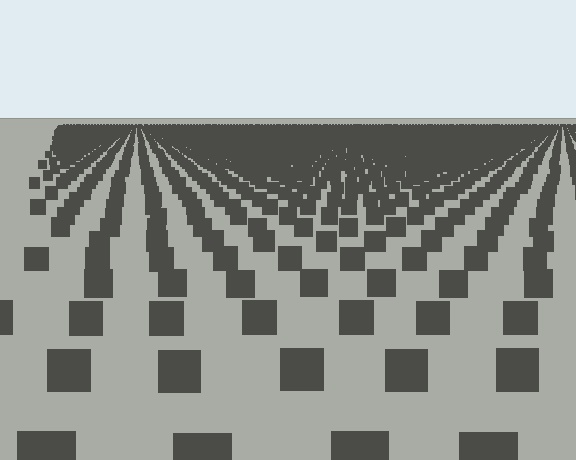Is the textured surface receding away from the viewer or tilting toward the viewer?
The surface is receding away from the viewer. Texture elements get smaller and denser toward the top.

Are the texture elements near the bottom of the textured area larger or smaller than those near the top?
Larger. Near the bottom, elements are closer to the viewer and appear at a bigger on-screen size.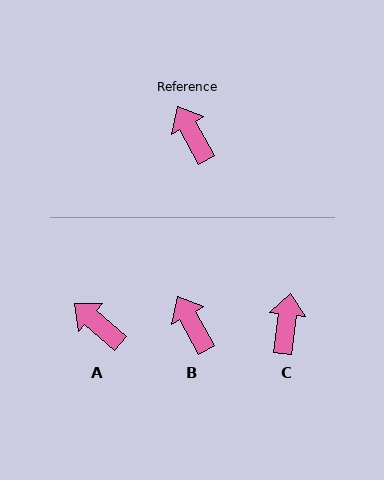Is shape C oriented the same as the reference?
No, it is off by about 36 degrees.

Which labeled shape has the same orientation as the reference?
B.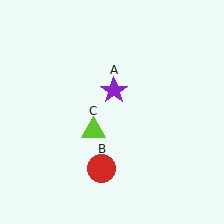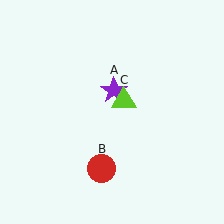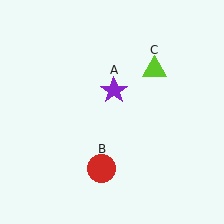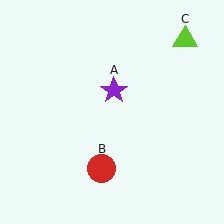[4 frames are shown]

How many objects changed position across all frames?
1 object changed position: lime triangle (object C).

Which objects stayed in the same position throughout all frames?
Purple star (object A) and red circle (object B) remained stationary.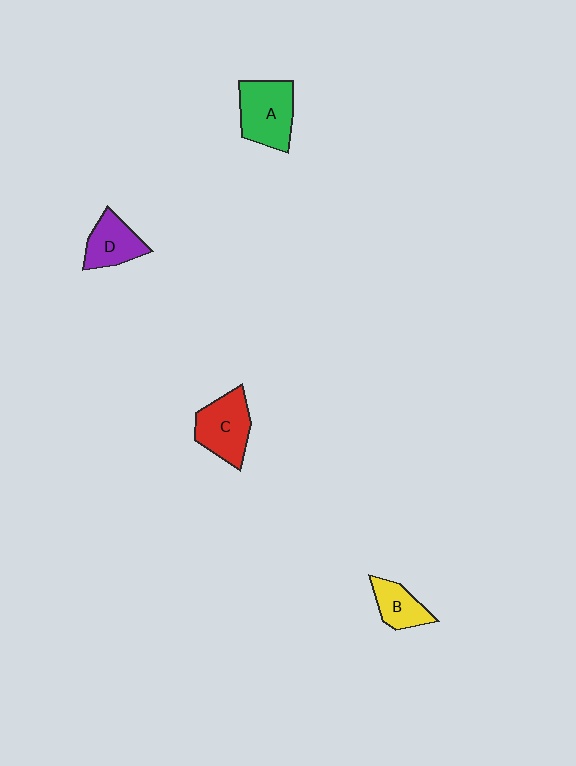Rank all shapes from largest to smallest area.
From largest to smallest: A (green), C (red), D (purple), B (yellow).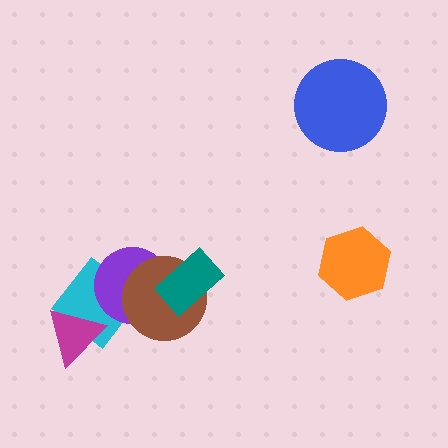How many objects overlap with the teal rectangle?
2 objects overlap with the teal rectangle.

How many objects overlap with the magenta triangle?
1 object overlaps with the magenta triangle.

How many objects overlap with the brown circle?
3 objects overlap with the brown circle.